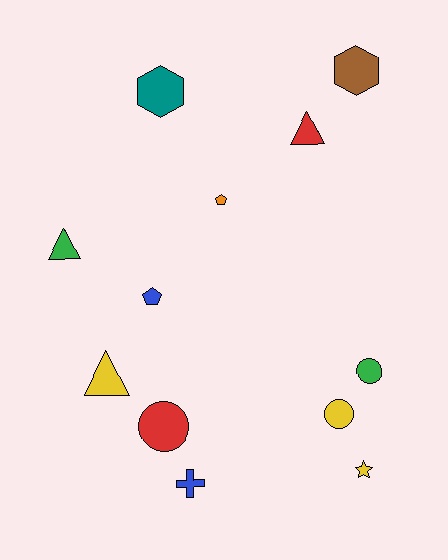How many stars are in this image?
There is 1 star.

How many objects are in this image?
There are 12 objects.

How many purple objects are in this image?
There are no purple objects.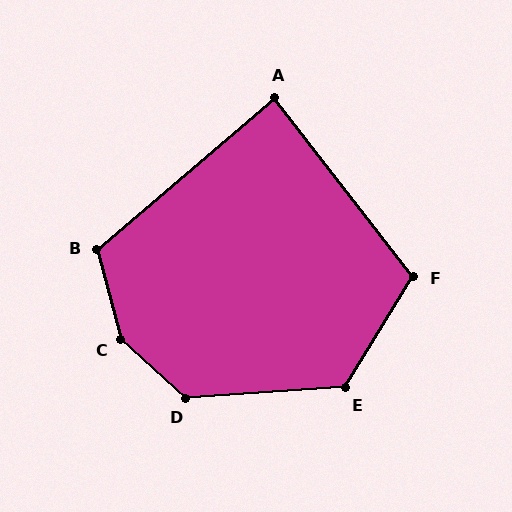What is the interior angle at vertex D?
Approximately 134 degrees (obtuse).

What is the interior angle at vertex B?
Approximately 116 degrees (obtuse).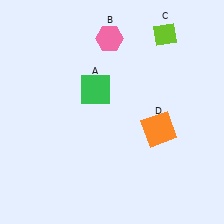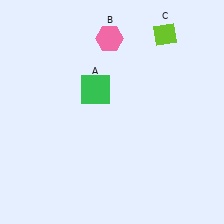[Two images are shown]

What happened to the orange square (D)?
The orange square (D) was removed in Image 2. It was in the bottom-right area of Image 1.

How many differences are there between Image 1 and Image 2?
There is 1 difference between the two images.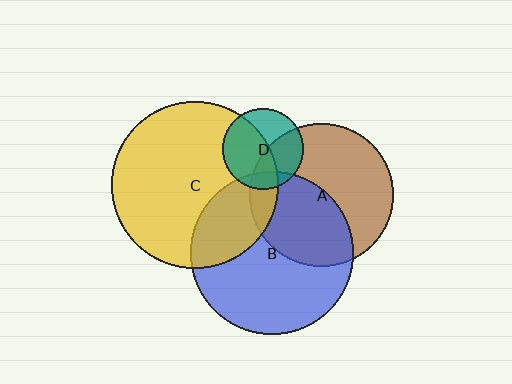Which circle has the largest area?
Circle C (yellow).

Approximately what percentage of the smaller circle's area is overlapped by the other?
Approximately 40%.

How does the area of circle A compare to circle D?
Approximately 3.2 times.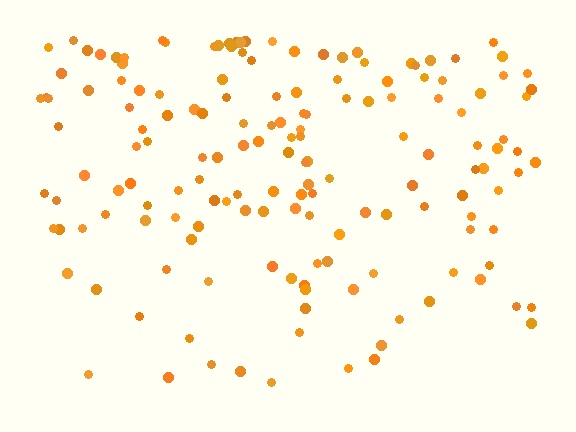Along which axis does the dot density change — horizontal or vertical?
Vertical.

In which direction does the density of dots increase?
From bottom to top, with the top side densest.